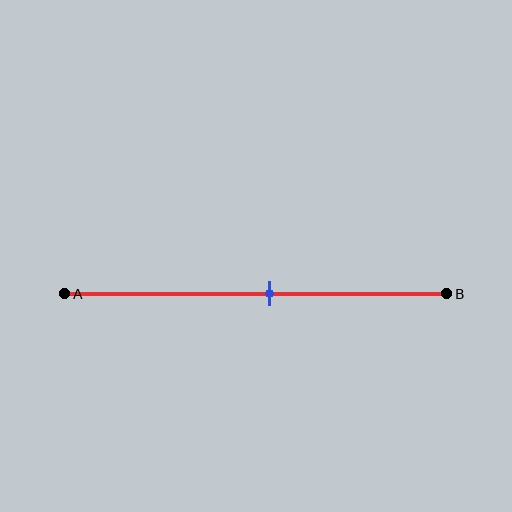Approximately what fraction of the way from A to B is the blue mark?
The blue mark is approximately 55% of the way from A to B.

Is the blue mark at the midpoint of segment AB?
No, the mark is at about 55% from A, not at the 50% midpoint.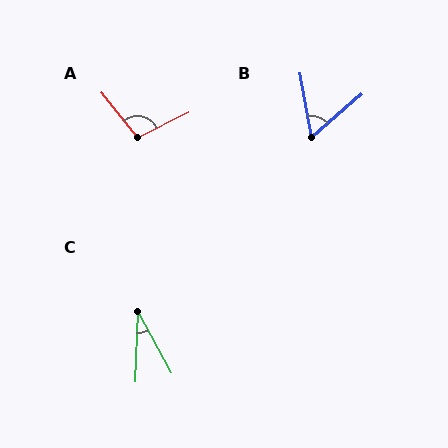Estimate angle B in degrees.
Approximately 60 degrees.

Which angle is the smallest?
C, at approximately 30 degrees.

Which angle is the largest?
A, at approximately 103 degrees.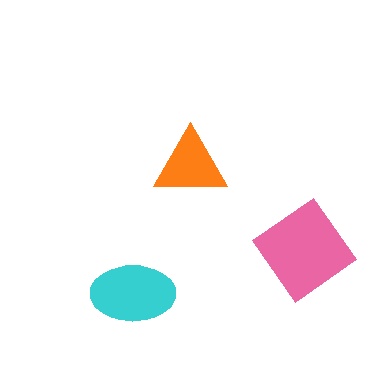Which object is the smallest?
The orange triangle.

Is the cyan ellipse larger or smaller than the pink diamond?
Smaller.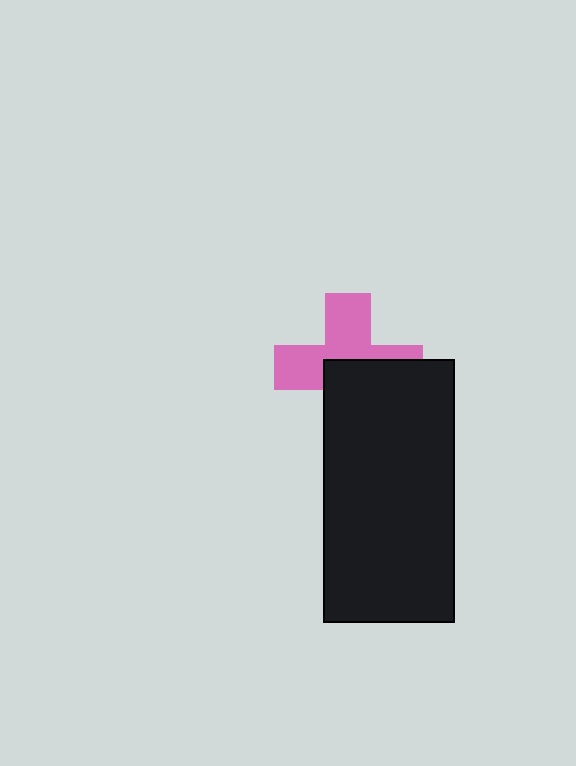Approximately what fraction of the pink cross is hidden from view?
Roughly 47% of the pink cross is hidden behind the black rectangle.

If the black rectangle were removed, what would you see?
You would see the complete pink cross.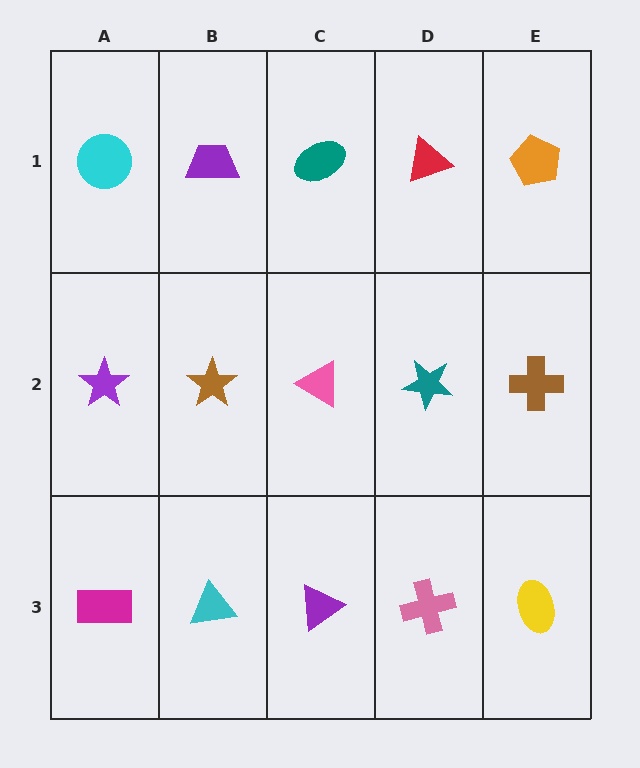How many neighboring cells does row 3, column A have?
2.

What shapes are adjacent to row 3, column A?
A purple star (row 2, column A), a cyan triangle (row 3, column B).